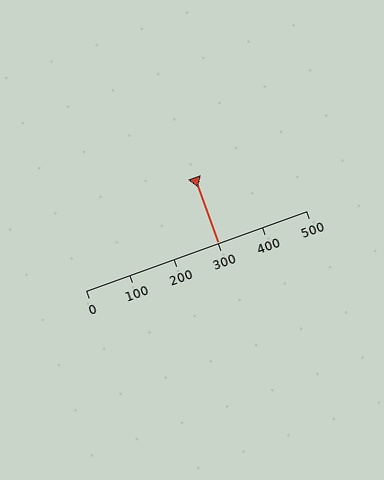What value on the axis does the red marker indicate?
The marker indicates approximately 300.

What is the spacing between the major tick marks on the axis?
The major ticks are spaced 100 apart.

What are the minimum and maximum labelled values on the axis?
The axis runs from 0 to 500.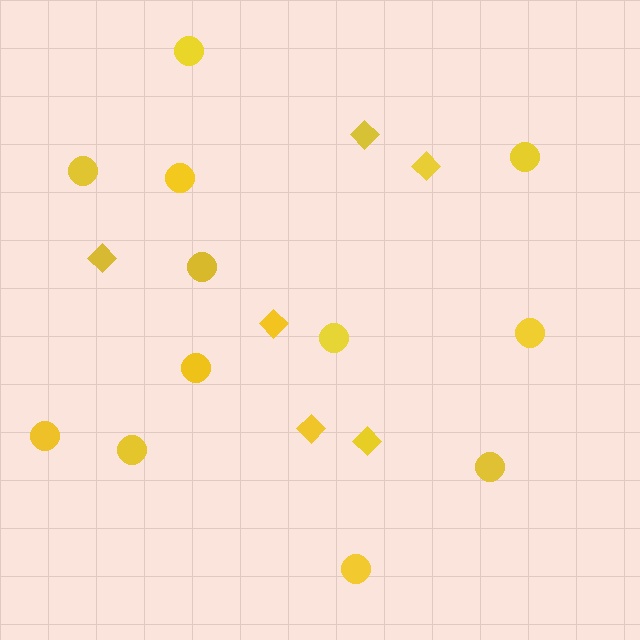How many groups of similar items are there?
There are 2 groups: one group of diamonds (6) and one group of circles (12).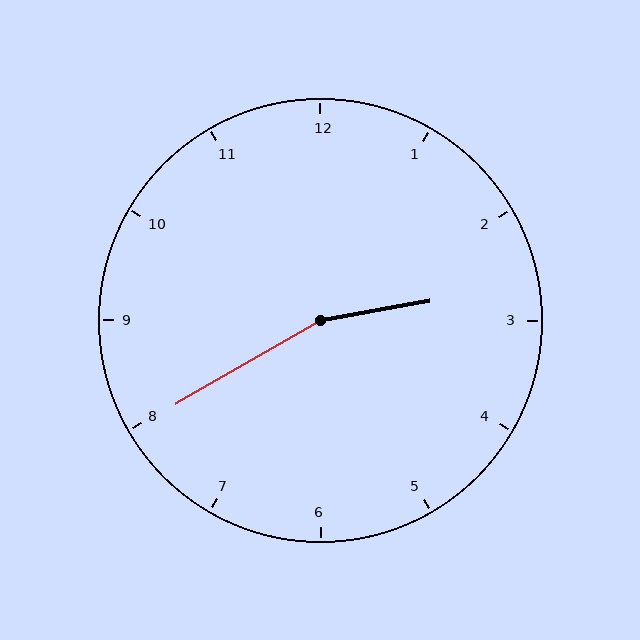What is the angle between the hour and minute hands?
Approximately 160 degrees.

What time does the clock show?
2:40.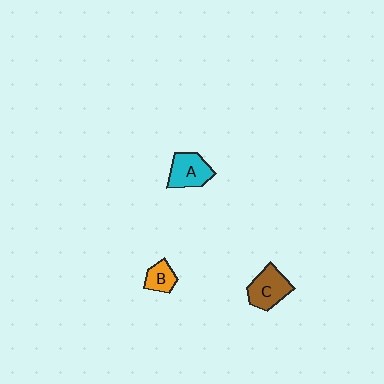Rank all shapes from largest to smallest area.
From largest to smallest: C (brown), A (cyan), B (orange).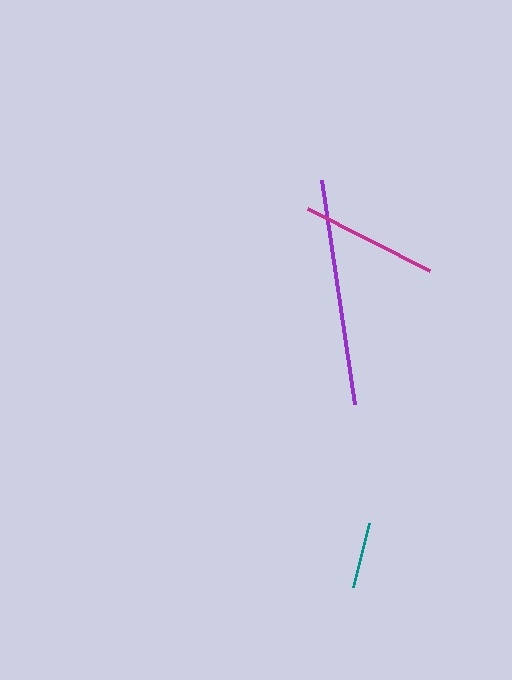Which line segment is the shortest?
The teal line is the shortest at approximately 66 pixels.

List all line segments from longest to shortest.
From longest to shortest: purple, magenta, teal.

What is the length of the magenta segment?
The magenta segment is approximately 137 pixels long.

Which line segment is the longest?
The purple line is the longest at approximately 226 pixels.